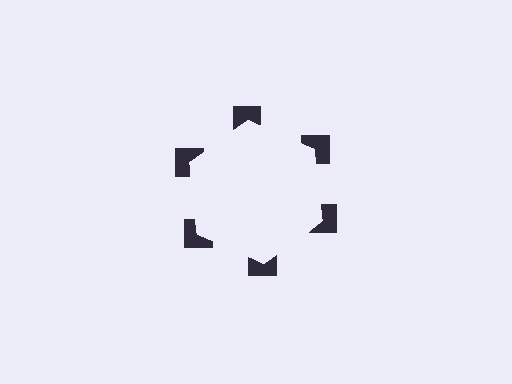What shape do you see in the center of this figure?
An illusory hexagon — its edges are inferred from the aligned wedge cuts in the notched squares, not physically drawn.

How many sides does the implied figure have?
6 sides.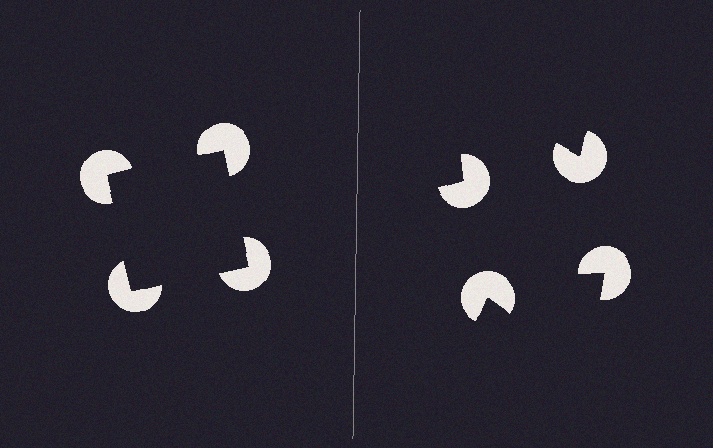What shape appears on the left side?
An illusory square.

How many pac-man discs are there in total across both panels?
8 — 4 on each side.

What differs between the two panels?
The pac-man discs are positioned identically on both sides; only the wedge orientations differ. On the left they align to a square; on the right they are misaligned.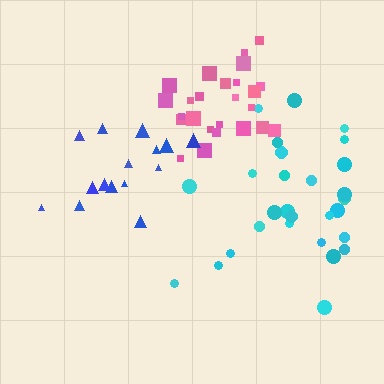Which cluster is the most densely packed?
Pink.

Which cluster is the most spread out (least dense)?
Cyan.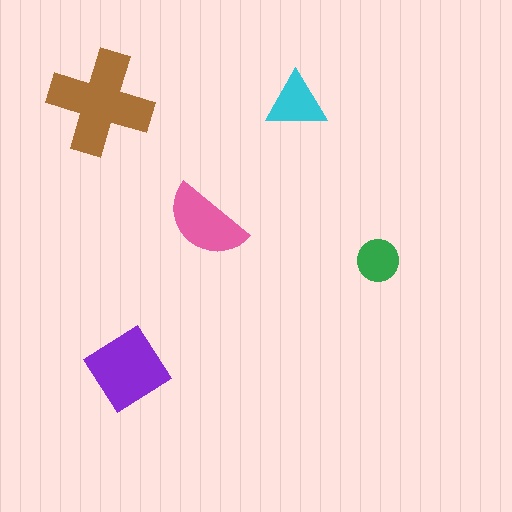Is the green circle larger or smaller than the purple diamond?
Smaller.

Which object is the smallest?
The green circle.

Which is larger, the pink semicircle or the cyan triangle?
The pink semicircle.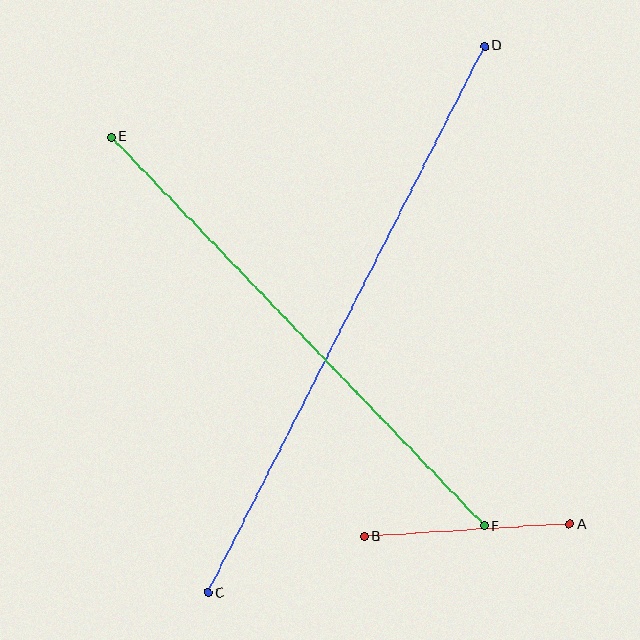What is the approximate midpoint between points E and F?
The midpoint is at approximately (298, 331) pixels.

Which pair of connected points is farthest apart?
Points C and D are farthest apart.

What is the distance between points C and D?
The distance is approximately 613 pixels.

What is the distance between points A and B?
The distance is approximately 206 pixels.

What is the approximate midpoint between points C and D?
The midpoint is at approximately (346, 319) pixels.